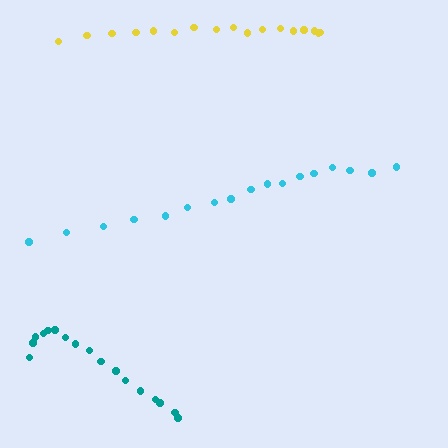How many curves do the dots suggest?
There are 3 distinct paths.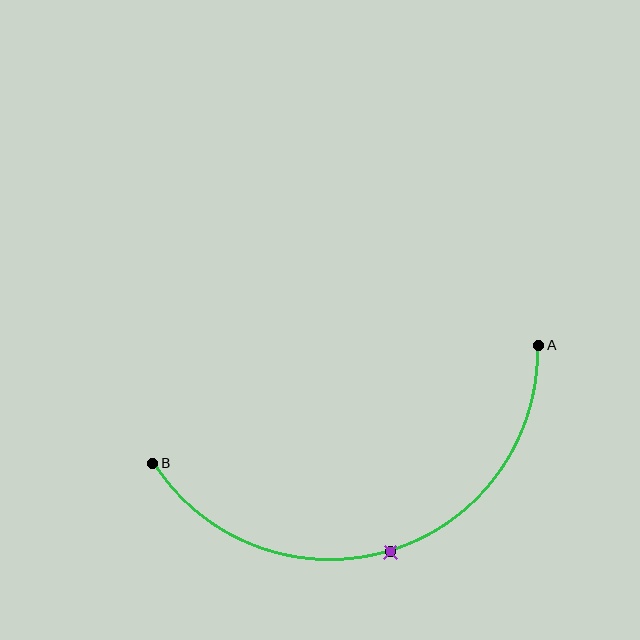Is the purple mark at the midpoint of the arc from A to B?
Yes. The purple mark lies on the arc at equal arc-length from both A and B — it is the arc midpoint.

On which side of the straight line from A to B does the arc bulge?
The arc bulges below the straight line connecting A and B.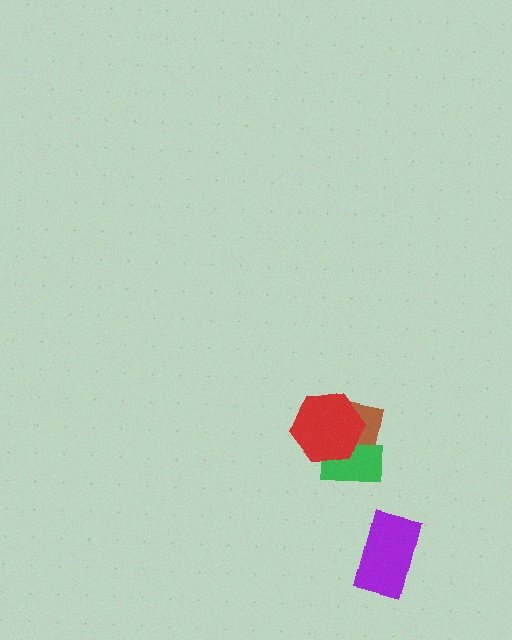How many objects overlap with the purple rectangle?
0 objects overlap with the purple rectangle.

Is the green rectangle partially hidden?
Yes, it is partially covered by another shape.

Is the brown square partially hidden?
Yes, it is partially covered by another shape.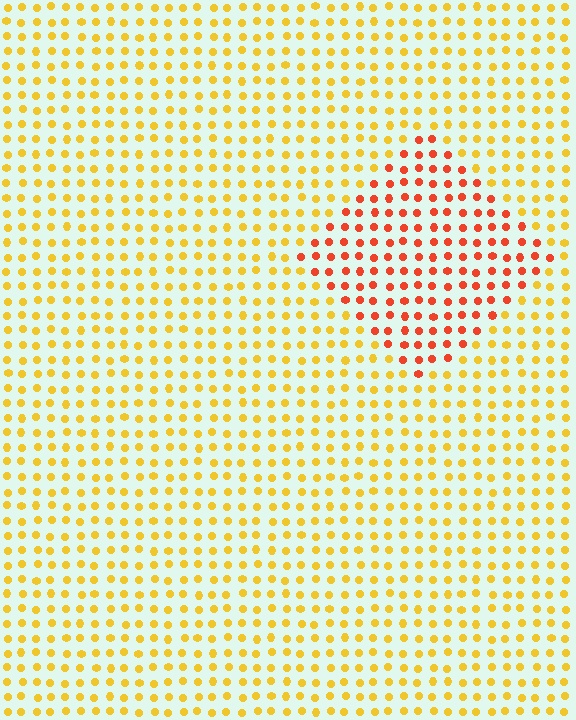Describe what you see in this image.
The image is filled with small yellow elements in a uniform arrangement. A diamond-shaped region is visible where the elements are tinted to a slightly different hue, forming a subtle color boundary.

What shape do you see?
I see a diamond.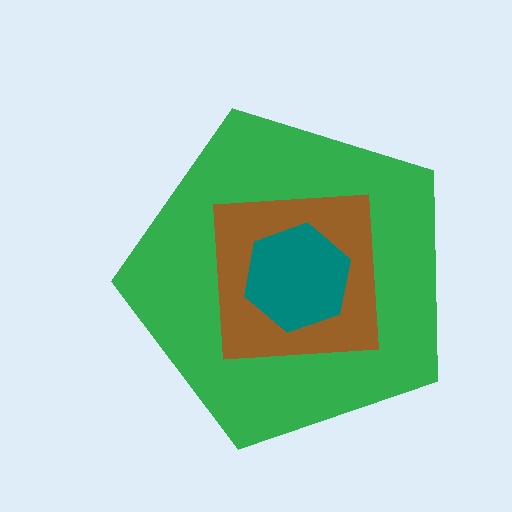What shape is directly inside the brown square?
The teal hexagon.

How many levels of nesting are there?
3.